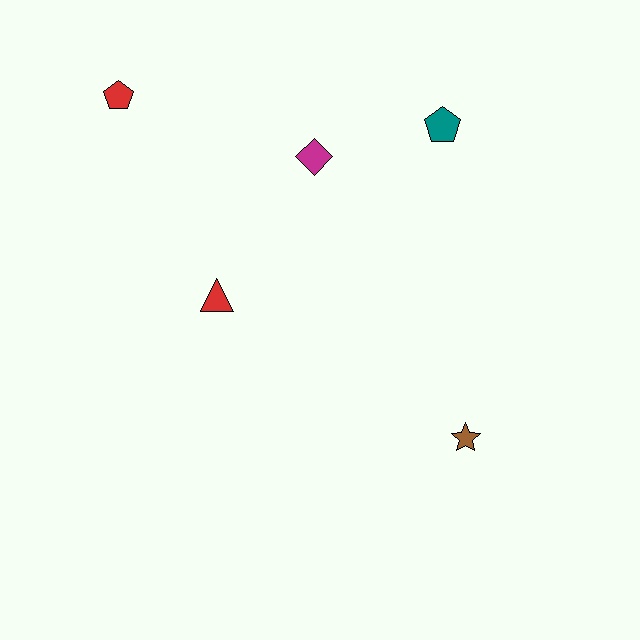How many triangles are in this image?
There is 1 triangle.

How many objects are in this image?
There are 5 objects.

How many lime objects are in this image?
There are no lime objects.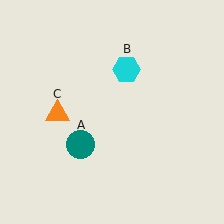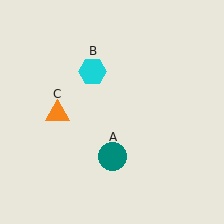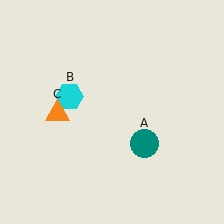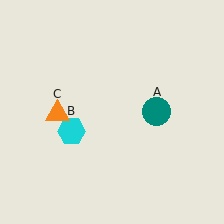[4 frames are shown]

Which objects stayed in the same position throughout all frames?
Orange triangle (object C) remained stationary.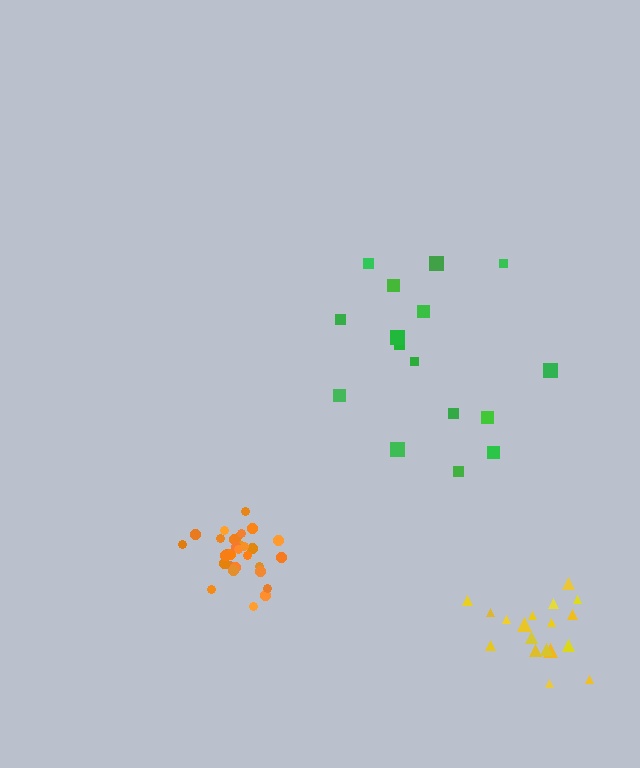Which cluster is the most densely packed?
Orange.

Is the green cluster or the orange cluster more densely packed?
Orange.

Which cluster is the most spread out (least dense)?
Green.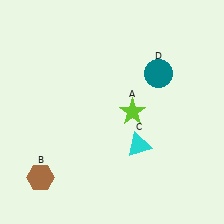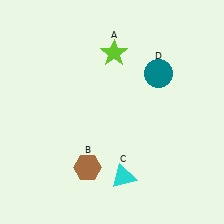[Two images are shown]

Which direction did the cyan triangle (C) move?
The cyan triangle (C) moved down.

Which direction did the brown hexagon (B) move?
The brown hexagon (B) moved right.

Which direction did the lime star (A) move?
The lime star (A) moved up.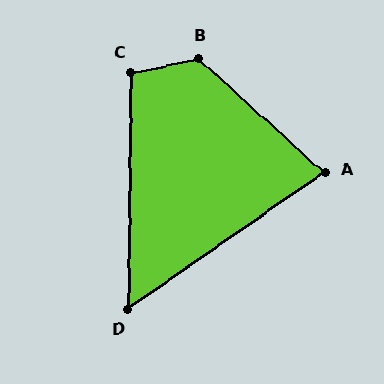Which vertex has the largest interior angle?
B, at approximately 125 degrees.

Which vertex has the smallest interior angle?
D, at approximately 55 degrees.